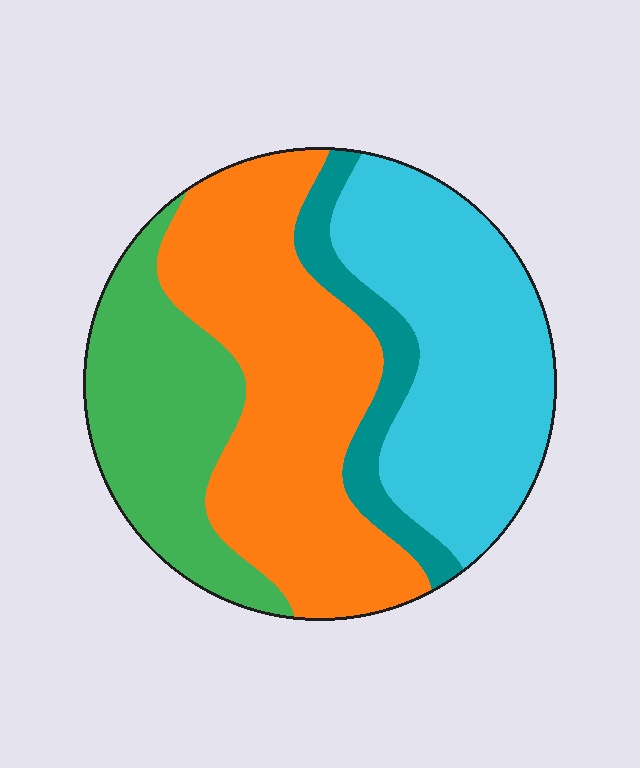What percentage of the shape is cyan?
Cyan covers around 30% of the shape.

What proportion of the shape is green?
Green covers 22% of the shape.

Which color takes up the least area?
Teal, at roughly 10%.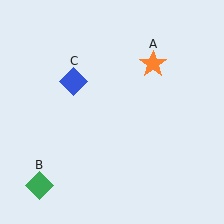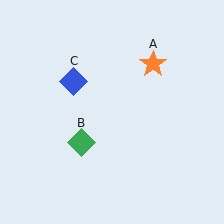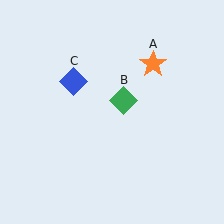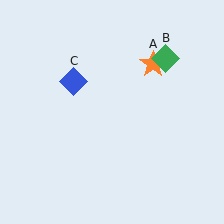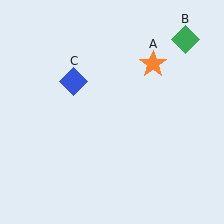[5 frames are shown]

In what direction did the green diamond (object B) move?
The green diamond (object B) moved up and to the right.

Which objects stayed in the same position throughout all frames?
Orange star (object A) and blue diamond (object C) remained stationary.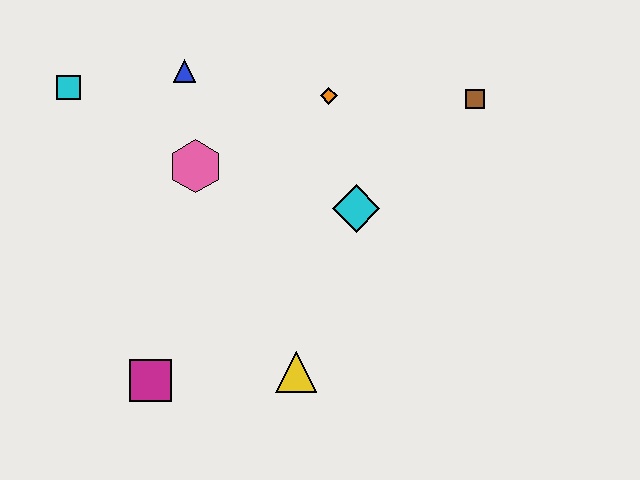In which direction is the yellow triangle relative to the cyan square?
The yellow triangle is below the cyan square.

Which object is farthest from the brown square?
The magenta square is farthest from the brown square.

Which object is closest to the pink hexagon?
The blue triangle is closest to the pink hexagon.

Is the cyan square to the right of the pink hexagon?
No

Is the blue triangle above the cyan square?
Yes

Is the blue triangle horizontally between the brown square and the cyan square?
Yes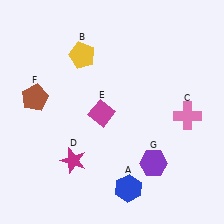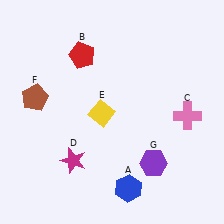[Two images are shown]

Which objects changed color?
B changed from yellow to red. E changed from magenta to yellow.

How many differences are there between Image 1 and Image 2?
There are 2 differences between the two images.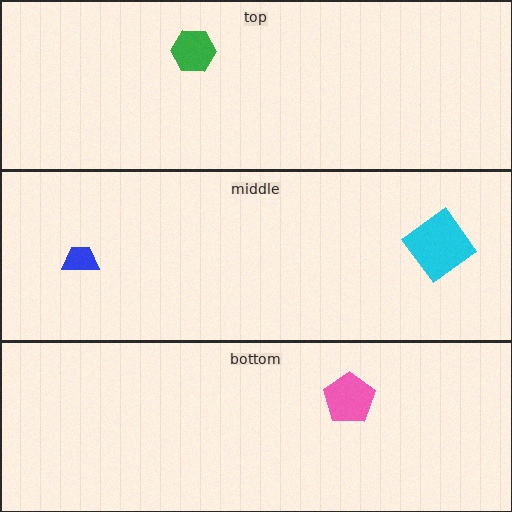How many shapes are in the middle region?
2.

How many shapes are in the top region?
1.